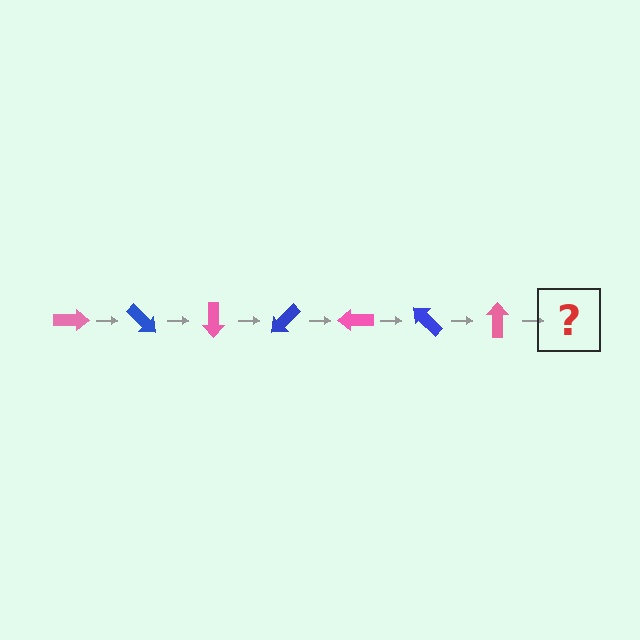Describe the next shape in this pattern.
It should be a blue arrow, rotated 315 degrees from the start.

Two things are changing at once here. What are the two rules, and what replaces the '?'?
The two rules are that it rotates 45 degrees each step and the color cycles through pink and blue. The '?' should be a blue arrow, rotated 315 degrees from the start.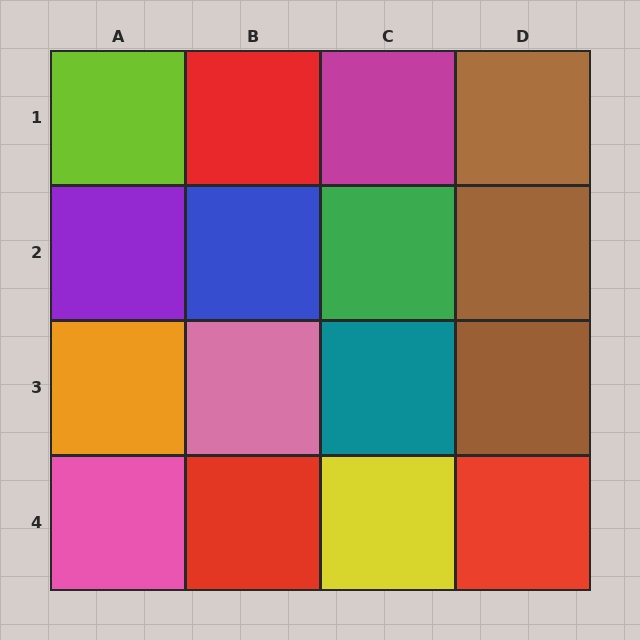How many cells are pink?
2 cells are pink.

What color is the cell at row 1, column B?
Red.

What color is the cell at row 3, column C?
Teal.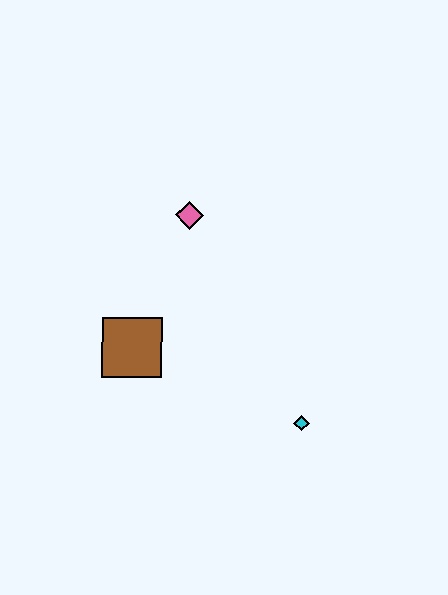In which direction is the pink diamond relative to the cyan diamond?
The pink diamond is above the cyan diamond.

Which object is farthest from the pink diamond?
The cyan diamond is farthest from the pink diamond.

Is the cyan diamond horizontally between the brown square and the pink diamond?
No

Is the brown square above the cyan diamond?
Yes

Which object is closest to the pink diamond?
The brown square is closest to the pink diamond.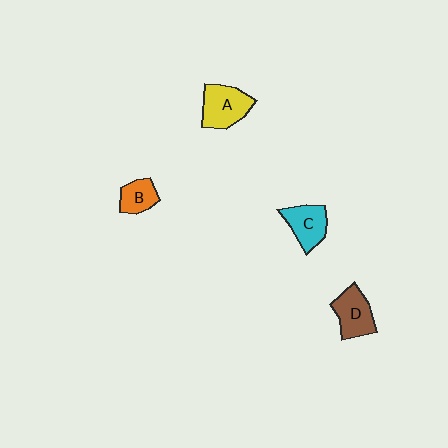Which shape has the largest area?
Shape A (yellow).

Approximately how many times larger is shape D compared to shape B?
Approximately 1.5 times.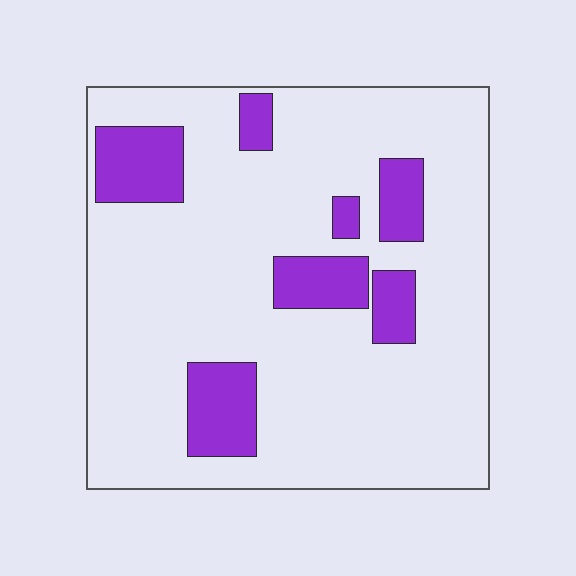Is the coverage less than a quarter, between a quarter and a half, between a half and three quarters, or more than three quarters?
Less than a quarter.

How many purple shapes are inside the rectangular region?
7.